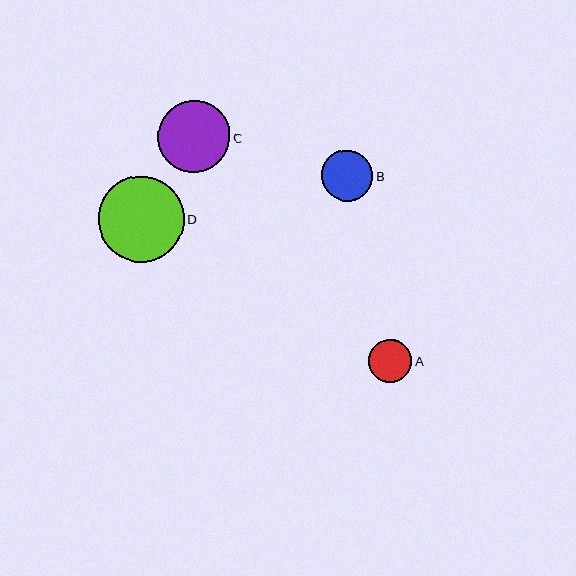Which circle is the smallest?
Circle A is the smallest with a size of approximately 43 pixels.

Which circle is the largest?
Circle D is the largest with a size of approximately 86 pixels.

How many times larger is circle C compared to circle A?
Circle C is approximately 1.7 times the size of circle A.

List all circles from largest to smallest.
From largest to smallest: D, C, B, A.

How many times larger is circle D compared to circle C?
Circle D is approximately 1.2 times the size of circle C.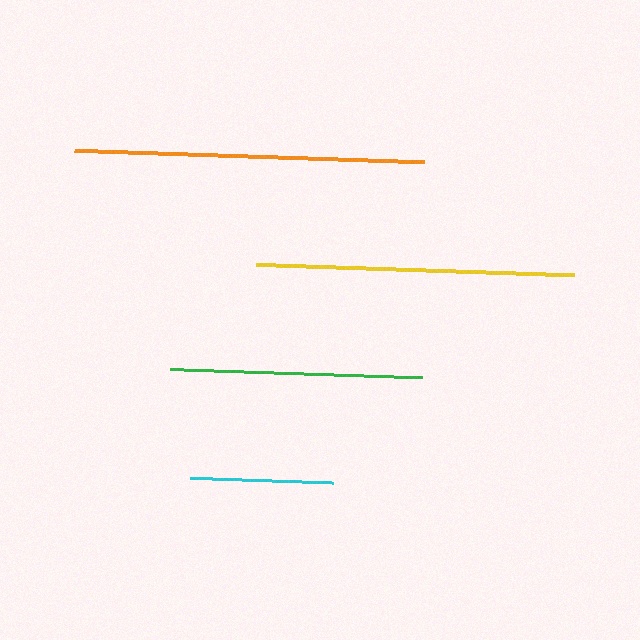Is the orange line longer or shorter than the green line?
The orange line is longer than the green line.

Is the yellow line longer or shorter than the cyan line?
The yellow line is longer than the cyan line.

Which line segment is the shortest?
The cyan line is the shortest at approximately 143 pixels.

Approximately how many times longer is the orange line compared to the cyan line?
The orange line is approximately 2.4 times the length of the cyan line.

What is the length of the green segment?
The green segment is approximately 252 pixels long.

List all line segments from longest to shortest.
From longest to shortest: orange, yellow, green, cyan.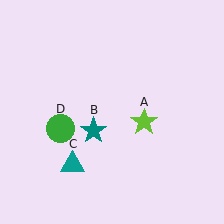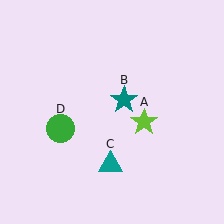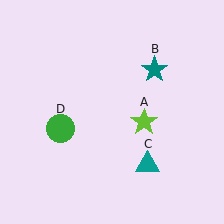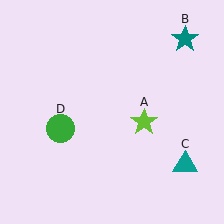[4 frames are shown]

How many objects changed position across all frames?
2 objects changed position: teal star (object B), teal triangle (object C).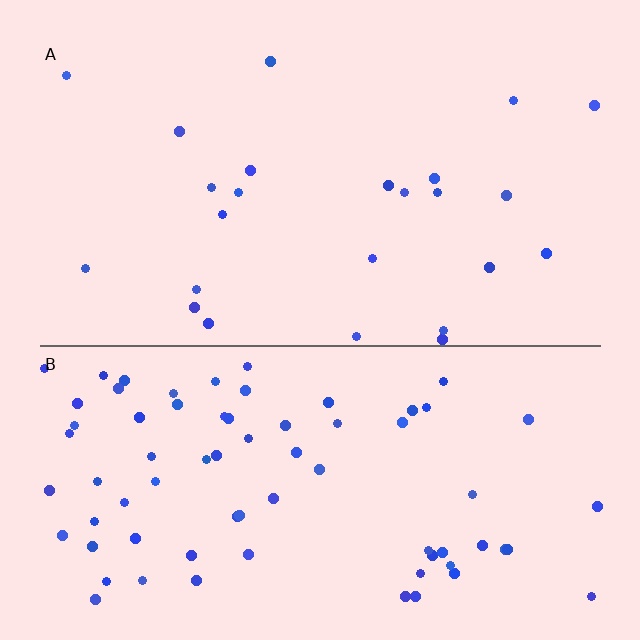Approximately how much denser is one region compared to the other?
Approximately 3.0× — region B over region A.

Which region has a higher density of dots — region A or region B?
B (the bottom).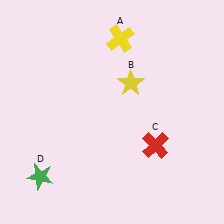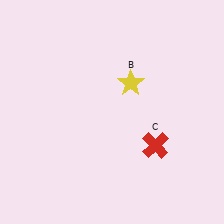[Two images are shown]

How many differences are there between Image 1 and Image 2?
There are 2 differences between the two images.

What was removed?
The yellow cross (A), the green star (D) were removed in Image 2.